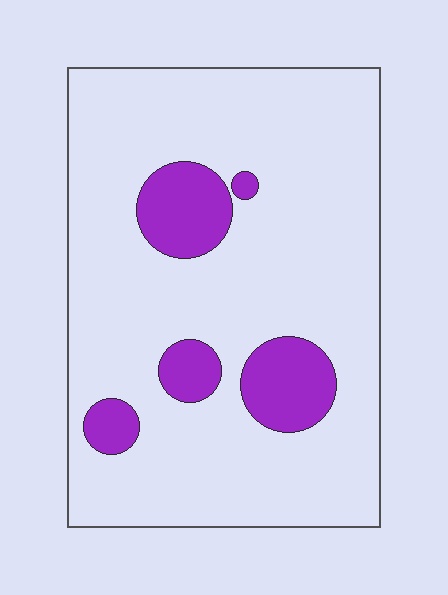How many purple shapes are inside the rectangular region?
5.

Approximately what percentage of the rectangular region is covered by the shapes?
Approximately 15%.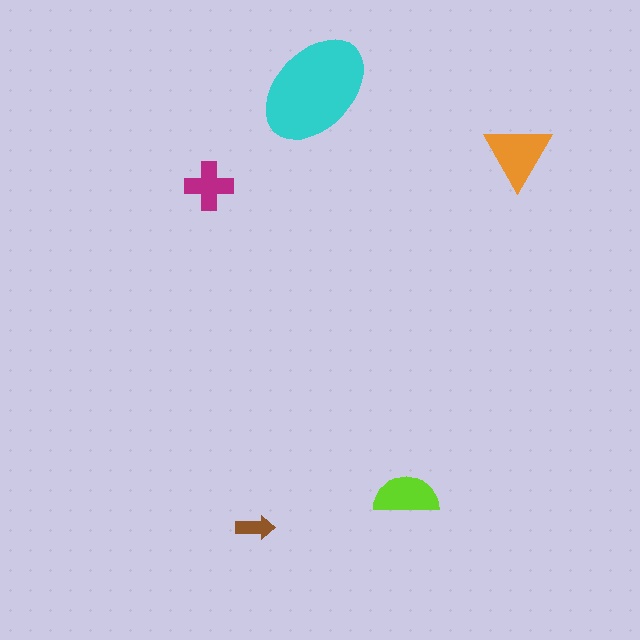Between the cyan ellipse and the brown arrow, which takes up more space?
The cyan ellipse.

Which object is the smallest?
The brown arrow.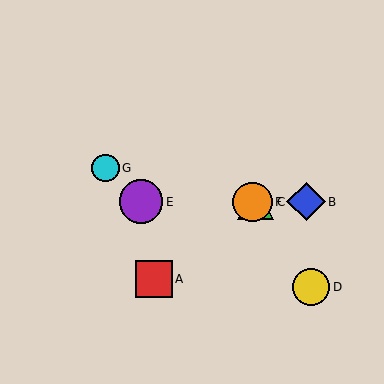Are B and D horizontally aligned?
No, B is at y≈202 and D is at y≈287.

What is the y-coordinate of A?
Object A is at y≈279.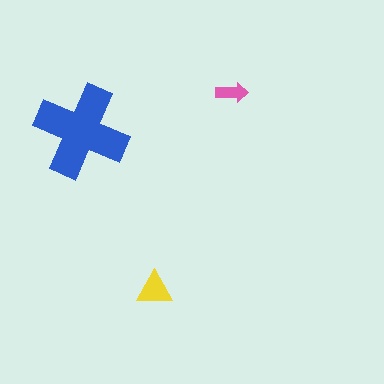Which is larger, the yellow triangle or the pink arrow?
The yellow triangle.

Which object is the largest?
The blue cross.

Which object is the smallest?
The pink arrow.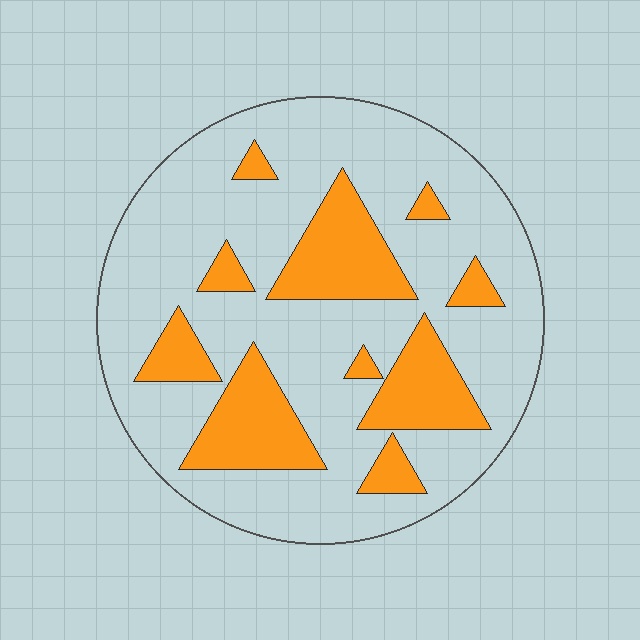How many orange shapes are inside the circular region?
10.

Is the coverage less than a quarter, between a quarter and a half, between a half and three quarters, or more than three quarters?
Between a quarter and a half.